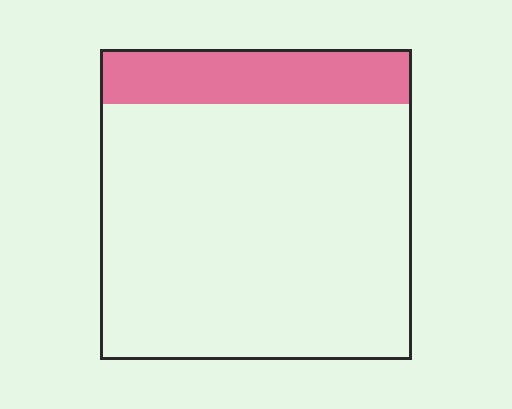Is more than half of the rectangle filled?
No.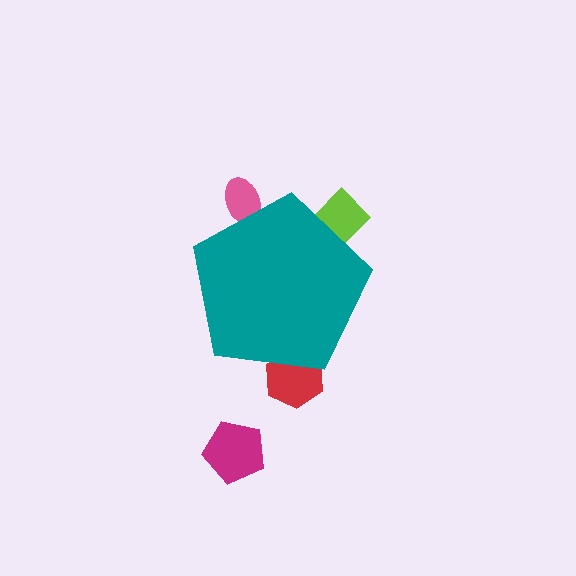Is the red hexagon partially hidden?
Yes, the red hexagon is partially hidden behind the teal pentagon.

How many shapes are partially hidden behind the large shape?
3 shapes are partially hidden.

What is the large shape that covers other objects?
A teal pentagon.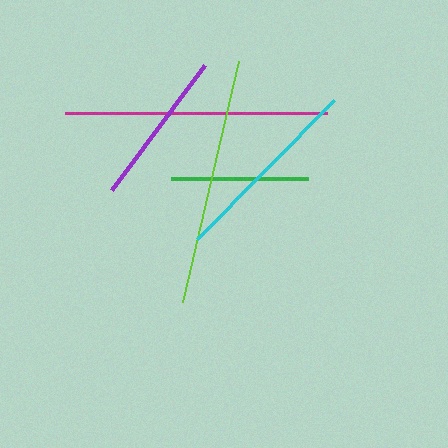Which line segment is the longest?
The magenta line is the longest at approximately 262 pixels.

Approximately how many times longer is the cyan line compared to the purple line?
The cyan line is approximately 1.3 times the length of the purple line.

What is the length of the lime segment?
The lime segment is approximately 248 pixels long.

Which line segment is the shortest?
The green line is the shortest at approximately 138 pixels.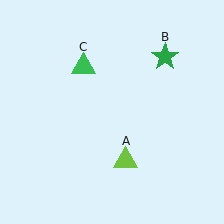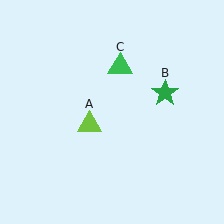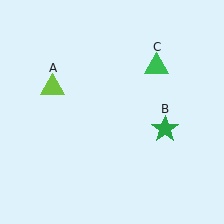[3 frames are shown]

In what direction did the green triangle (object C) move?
The green triangle (object C) moved right.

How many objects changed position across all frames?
3 objects changed position: lime triangle (object A), green star (object B), green triangle (object C).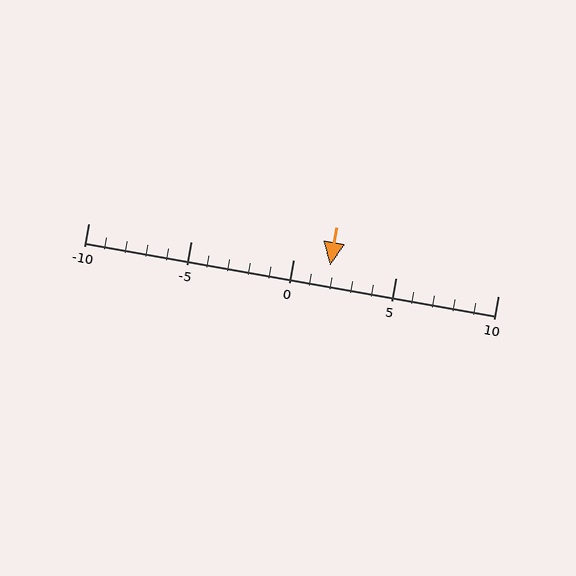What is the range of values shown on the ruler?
The ruler shows values from -10 to 10.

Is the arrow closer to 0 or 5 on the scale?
The arrow is closer to 0.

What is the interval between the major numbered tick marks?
The major tick marks are spaced 5 units apart.